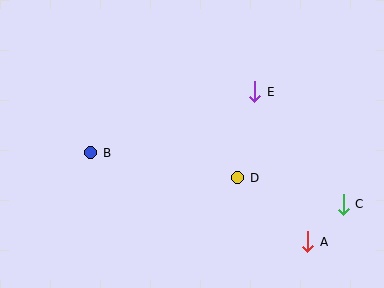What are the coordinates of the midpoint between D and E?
The midpoint between D and E is at (246, 135).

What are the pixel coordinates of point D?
Point D is at (238, 178).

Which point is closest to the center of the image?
Point D at (238, 178) is closest to the center.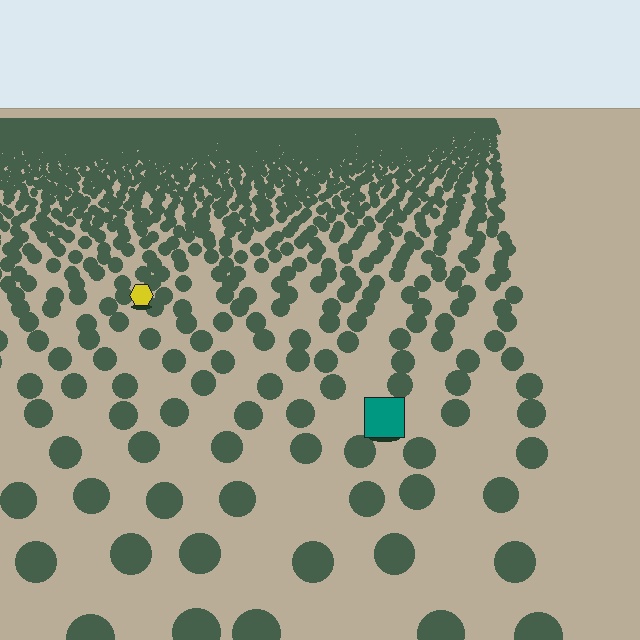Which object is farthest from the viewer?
The yellow hexagon is farthest from the viewer. It appears smaller and the ground texture around it is denser.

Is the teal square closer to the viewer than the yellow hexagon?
Yes. The teal square is closer — you can tell from the texture gradient: the ground texture is coarser near it.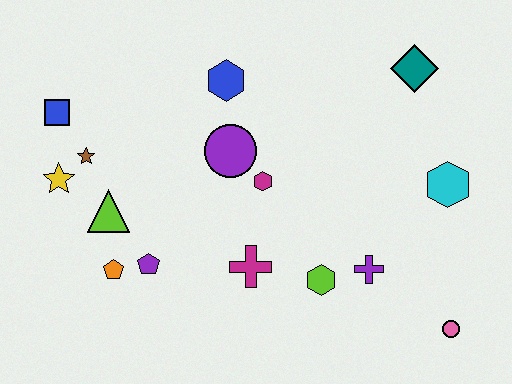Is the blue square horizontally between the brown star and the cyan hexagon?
No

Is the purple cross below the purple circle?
Yes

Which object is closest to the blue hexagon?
The purple circle is closest to the blue hexagon.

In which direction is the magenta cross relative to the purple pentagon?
The magenta cross is to the right of the purple pentagon.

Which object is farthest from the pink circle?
The blue square is farthest from the pink circle.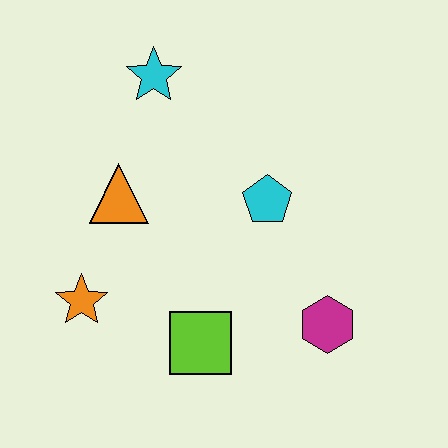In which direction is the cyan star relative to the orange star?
The cyan star is above the orange star.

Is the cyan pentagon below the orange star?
No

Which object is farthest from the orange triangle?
The magenta hexagon is farthest from the orange triangle.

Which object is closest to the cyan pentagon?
The magenta hexagon is closest to the cyan pentagon.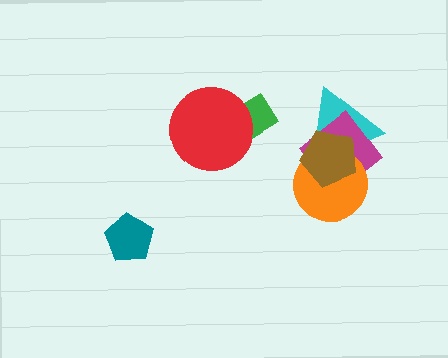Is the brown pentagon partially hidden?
No, no other shape covers it.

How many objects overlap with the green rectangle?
1 object overlaps with the green rectangle.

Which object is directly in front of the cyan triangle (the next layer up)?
The magenta diamond is directly in front of the cyan triangle.